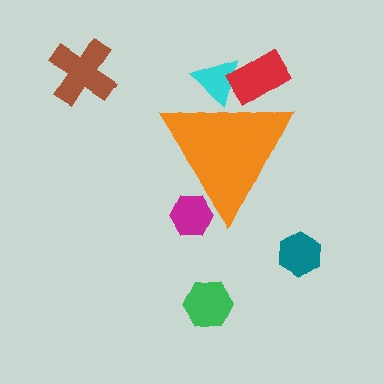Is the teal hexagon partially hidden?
No, the teal hexagon is fully visible.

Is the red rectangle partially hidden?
Yes, the red rectangle is partially hidden behind the orange triangle.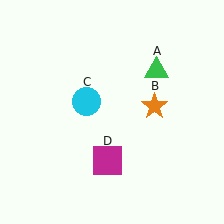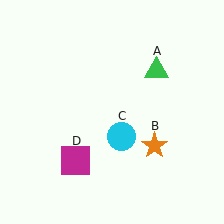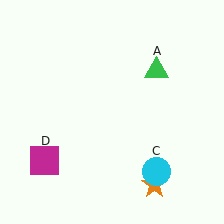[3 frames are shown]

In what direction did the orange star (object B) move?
The orange star (object B) moved down.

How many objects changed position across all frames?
3 objects changed position: orange star (object B), cyan circle (object C), magenta square (object D).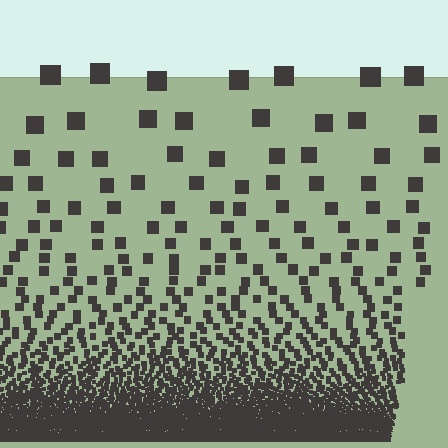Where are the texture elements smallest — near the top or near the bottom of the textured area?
Near the bottom.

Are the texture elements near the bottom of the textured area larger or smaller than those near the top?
Smaller. The gradient is inverted — elements near the bottom are smaller and denser.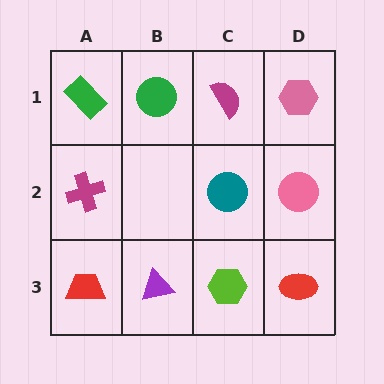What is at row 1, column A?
A green rectangle.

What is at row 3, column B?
A purple triangle.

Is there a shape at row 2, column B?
No, that cell is empty.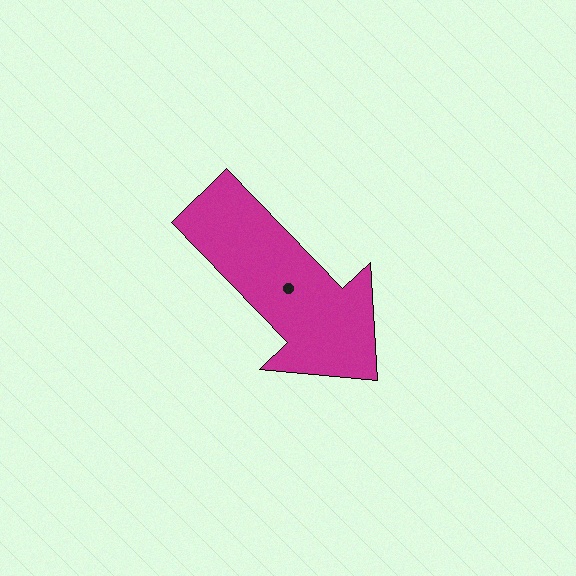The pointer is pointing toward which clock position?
Roughly 5 o'clock.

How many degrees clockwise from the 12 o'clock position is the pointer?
Approximately 136 degrees.